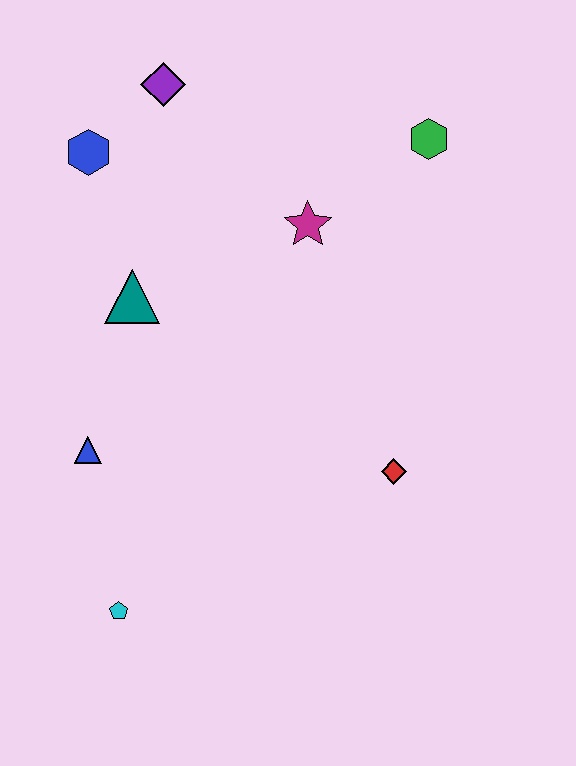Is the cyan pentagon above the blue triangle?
No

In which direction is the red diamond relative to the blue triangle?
The red diamond is to the right of the blue triangle.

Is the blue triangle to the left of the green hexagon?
Yes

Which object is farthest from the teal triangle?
The green hexagon is farthest from the teal triangle.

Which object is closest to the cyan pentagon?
The blue triangle is closest to the cyan pentagon.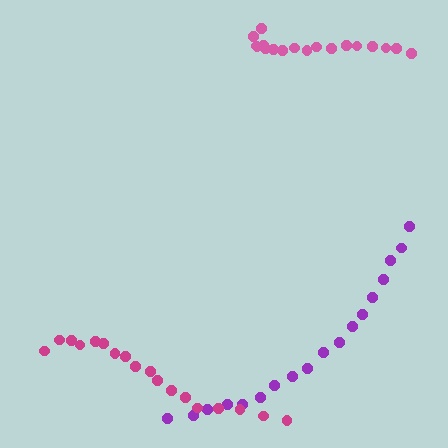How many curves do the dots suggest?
There are 3 distinct paths.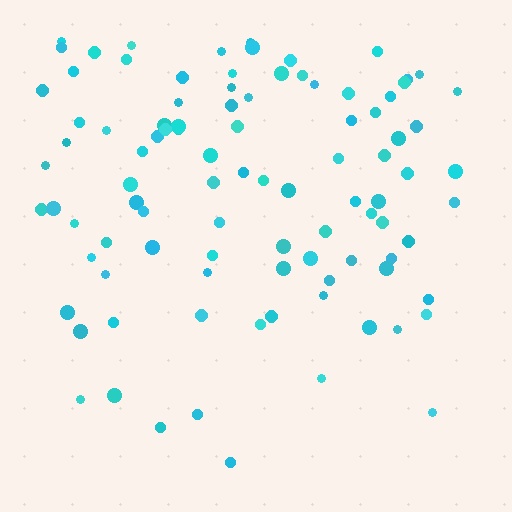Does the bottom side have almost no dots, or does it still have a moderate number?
Still a moderate number, just noticeably fewer than the top.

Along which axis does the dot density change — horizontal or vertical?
Vertical.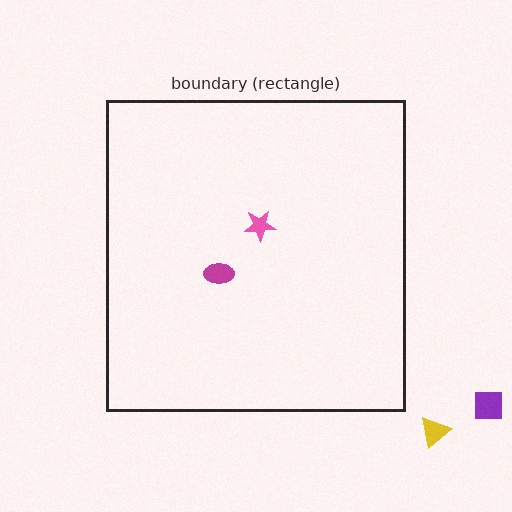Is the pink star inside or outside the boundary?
Inside.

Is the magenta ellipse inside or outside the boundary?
Inside.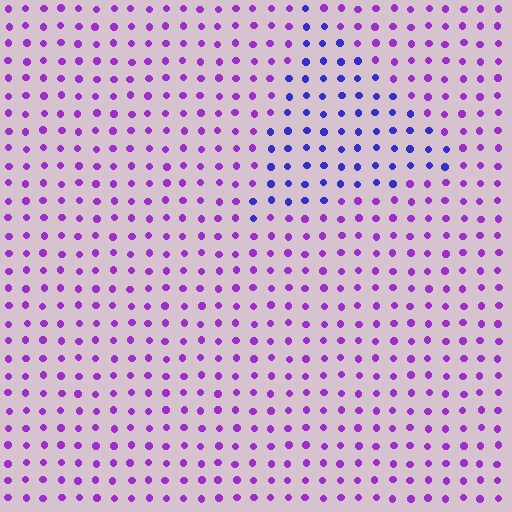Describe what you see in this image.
The image is filled with small purple elements in a uniform arrangement. A triangle-shaped region is visible where the elements are tinted to a slightly different hue, forming a subtle color boundary.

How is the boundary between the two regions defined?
The boundary is defined purely by a slight shift in hue (about 41 degrees). Spacing, size, and orientation are identical on both sides.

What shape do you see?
I see a triangle.